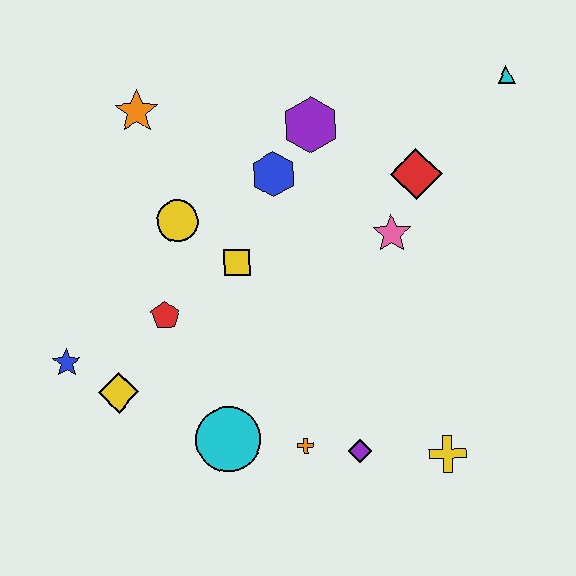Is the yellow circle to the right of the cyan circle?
No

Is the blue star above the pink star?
No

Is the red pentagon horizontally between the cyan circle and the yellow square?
No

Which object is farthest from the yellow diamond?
The cyan triangle is farthest from the yellow diamond.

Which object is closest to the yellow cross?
The purple diamond is closest to the yellow cross.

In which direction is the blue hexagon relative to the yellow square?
The blue hexagon is above the yellow square.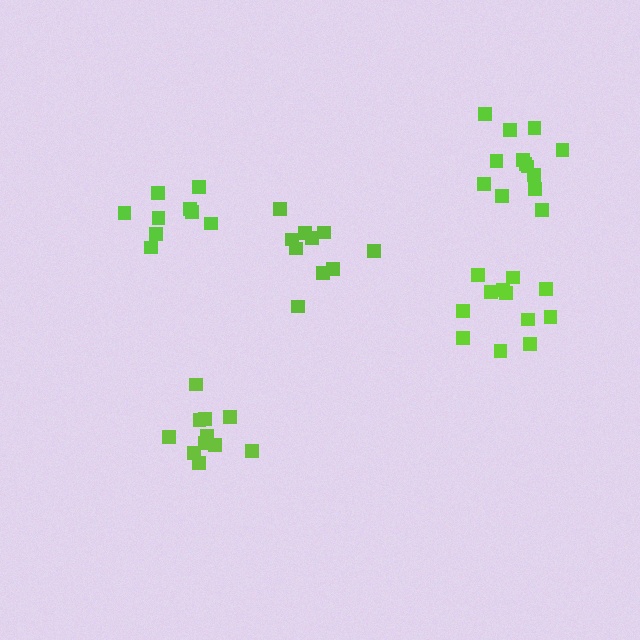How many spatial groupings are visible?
There are 5 spatial groupings.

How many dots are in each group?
Group 1: 11 dots, Group 2: 13 dots, Group 3: 9 dots, Group 4: 10 dots, Group 5: 12 dots (55 total).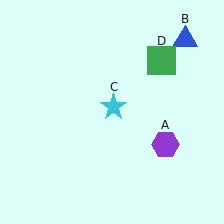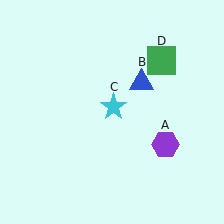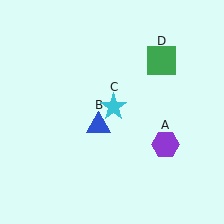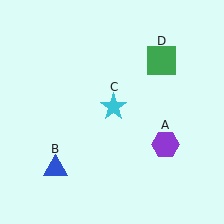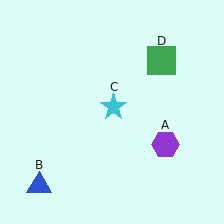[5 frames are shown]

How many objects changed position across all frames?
1 object changed position: blue triangle (object B).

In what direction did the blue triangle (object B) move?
The blue triangle (object B) moved down and to the left.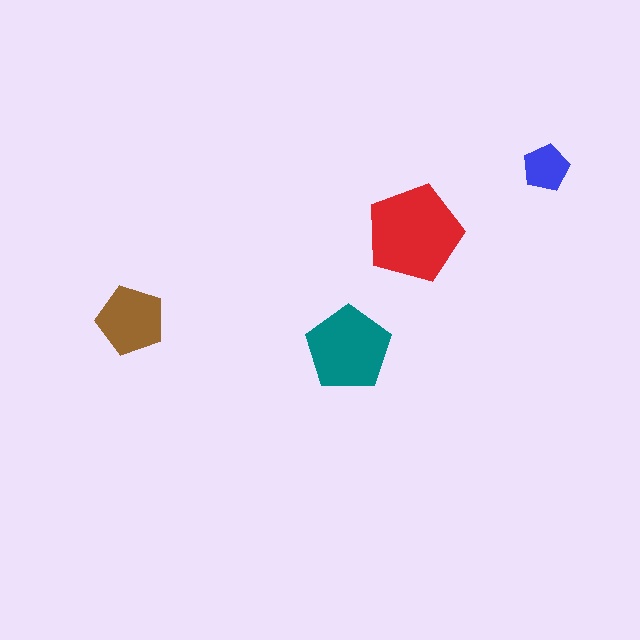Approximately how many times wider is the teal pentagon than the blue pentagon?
About 2 times wider.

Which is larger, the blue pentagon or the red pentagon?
The red one.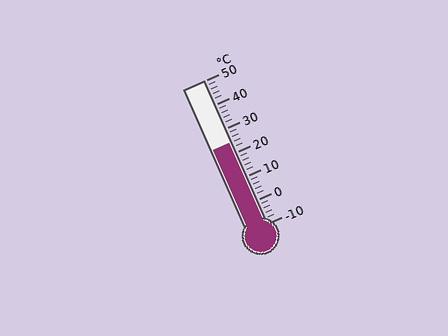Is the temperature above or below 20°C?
The temperature is above 20°C.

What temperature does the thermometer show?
The thermometer shows approximately 24°C.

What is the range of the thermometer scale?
The thermometer scale ranges from -10°C to 50°C.